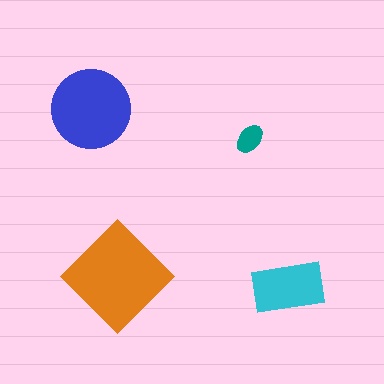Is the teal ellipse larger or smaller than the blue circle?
Smaller.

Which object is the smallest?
The teal ellipse.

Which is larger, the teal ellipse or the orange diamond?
The orange diamond.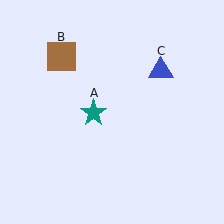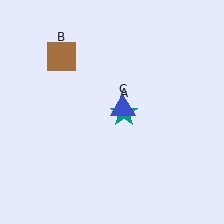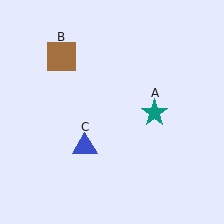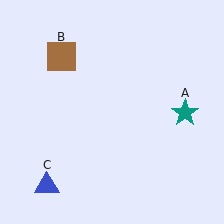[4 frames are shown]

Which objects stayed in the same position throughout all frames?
Brown square (object B) remained stationary.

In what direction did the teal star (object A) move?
The teal star (object A) moved right.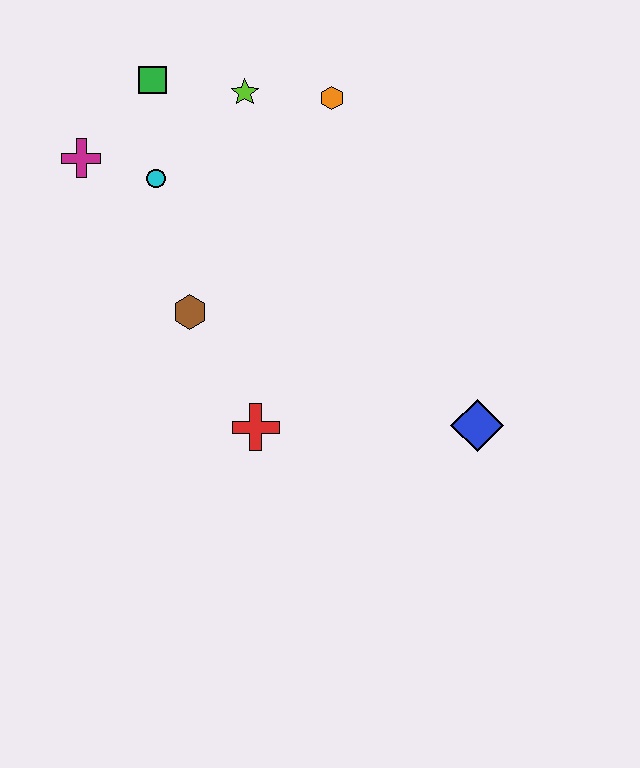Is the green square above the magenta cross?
Yes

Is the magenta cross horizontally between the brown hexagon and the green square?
No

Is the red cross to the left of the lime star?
No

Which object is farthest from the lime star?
The blue diamond is farthest from the lime star.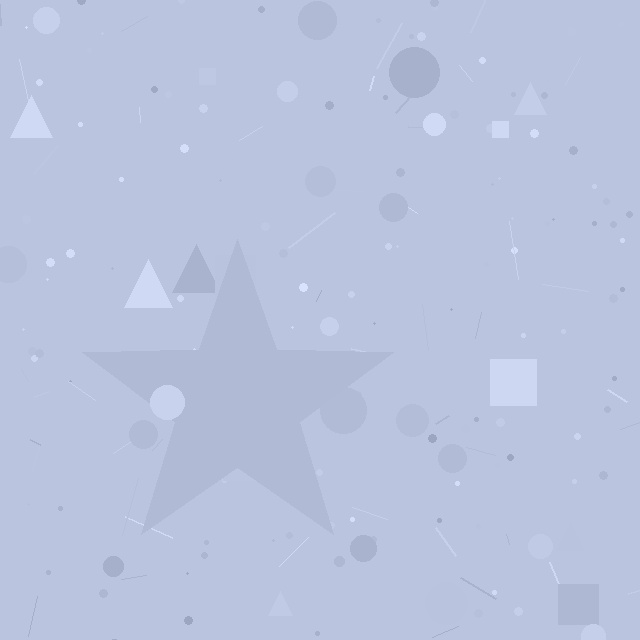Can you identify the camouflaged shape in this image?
The camouflaged shape is a star.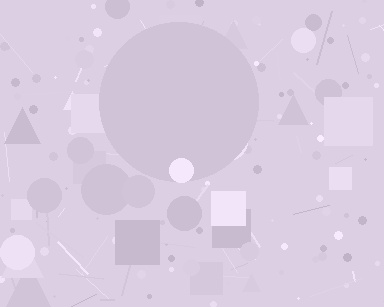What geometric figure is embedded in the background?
A circle is embedded in the background.